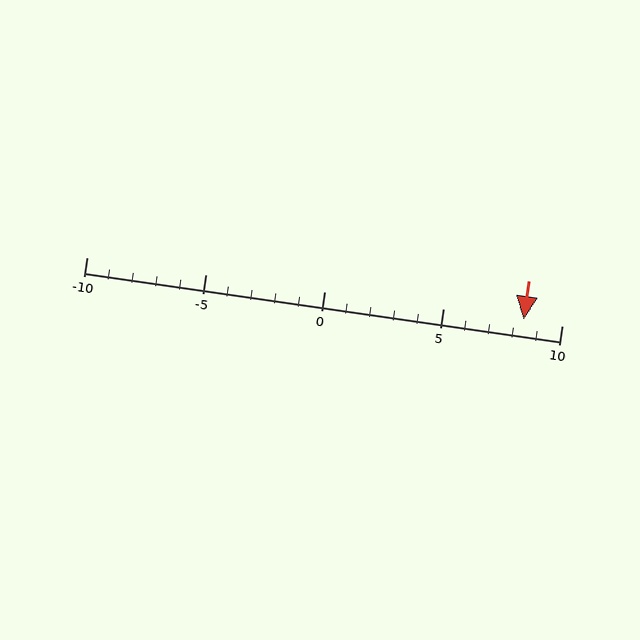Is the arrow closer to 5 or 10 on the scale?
The arrow is closer to 10.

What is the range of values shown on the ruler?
The ruler shows values from -10 to 10.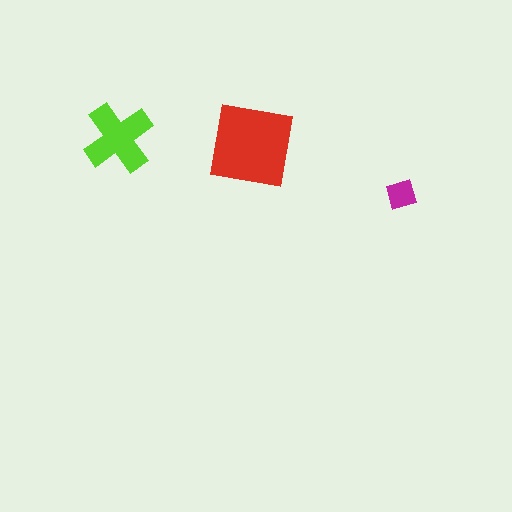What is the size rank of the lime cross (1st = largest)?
2nd.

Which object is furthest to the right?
The magenta diamond is rightmost.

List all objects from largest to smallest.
The red square, the lime cross, the magenta diamond.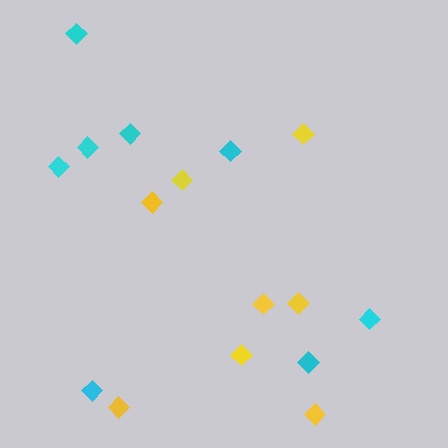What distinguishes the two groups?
There are 2 groups: one group of yellow diamonds (8) and one group of cyan diamonds (8).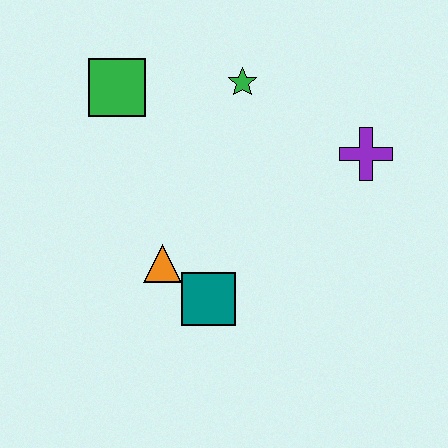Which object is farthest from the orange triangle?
The purple cross is farthest from the orange triangle.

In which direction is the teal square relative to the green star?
The teal square is below the green star.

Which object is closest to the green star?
The green square is closest to the green star.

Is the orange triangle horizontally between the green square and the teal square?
Yes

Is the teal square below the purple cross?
Yes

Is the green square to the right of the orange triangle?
No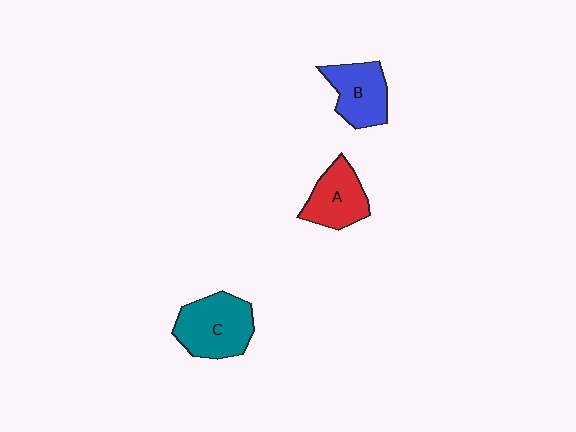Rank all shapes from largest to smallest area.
From largest to smallest: C (teal), B (blue), A (red).